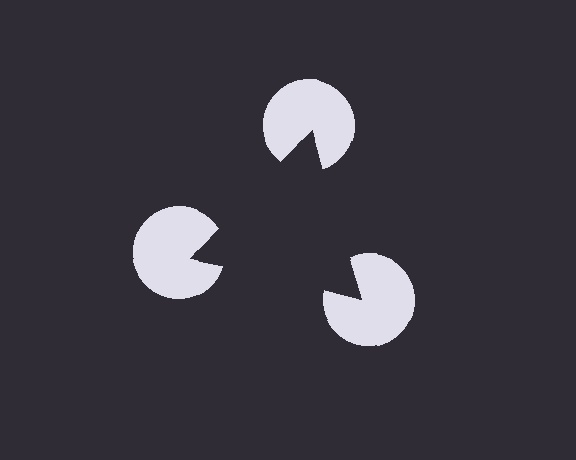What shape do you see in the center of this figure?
An illusory triangle — its edges are inferred from the aligned wedge cuts in the pac-man discs, not physically drawn.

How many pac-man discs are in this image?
There are 3 — one at each vertex of the illusory triangle.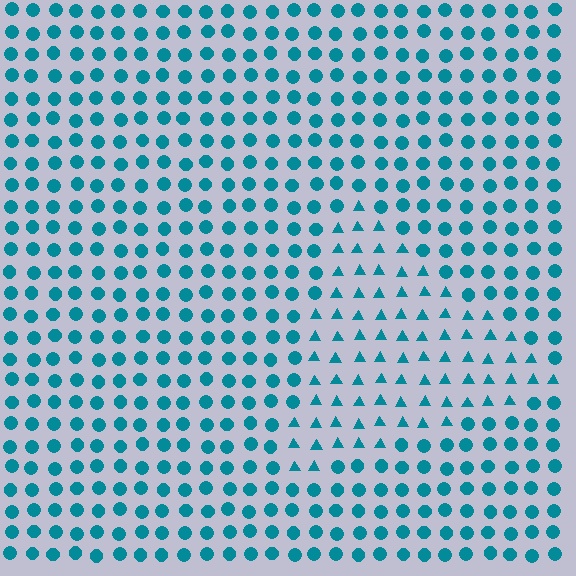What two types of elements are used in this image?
The image uses triangles inside the triangle region and circles outside it.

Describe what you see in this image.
The image is filled with small teal elements arranged in a uniform grid. A triangle-shaped region contains triangles, while the surrounding area contains circles. The boundary is defined purely by the change in element shape.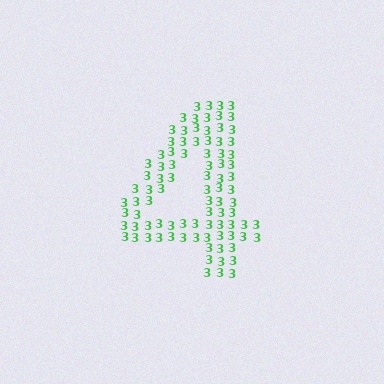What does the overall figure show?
The overall figure shows the digit 4.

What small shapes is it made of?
It is made of small digit 3's.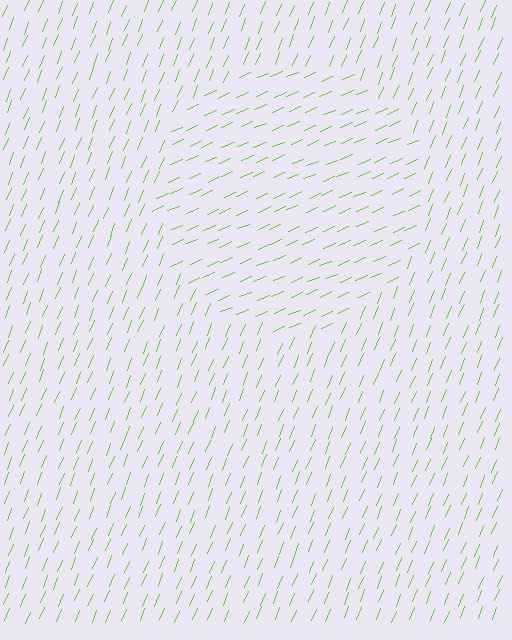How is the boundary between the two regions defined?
The boundary is defined purely by a change in line orientation (approximately 45 degrees difference). All lines are the same color and thickness.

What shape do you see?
I see a circle.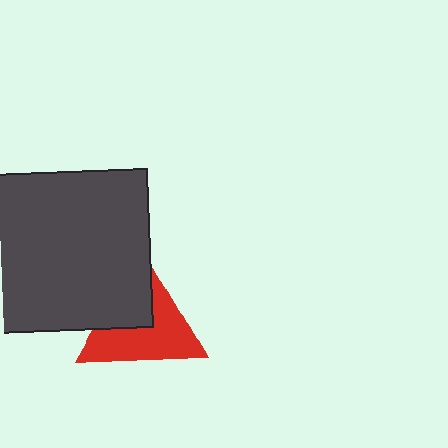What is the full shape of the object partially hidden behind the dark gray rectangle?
The partially hidden object is a red triangle.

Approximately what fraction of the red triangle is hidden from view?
Roughly 38% of the red triangle is hidden behind the dark gray rectangle.